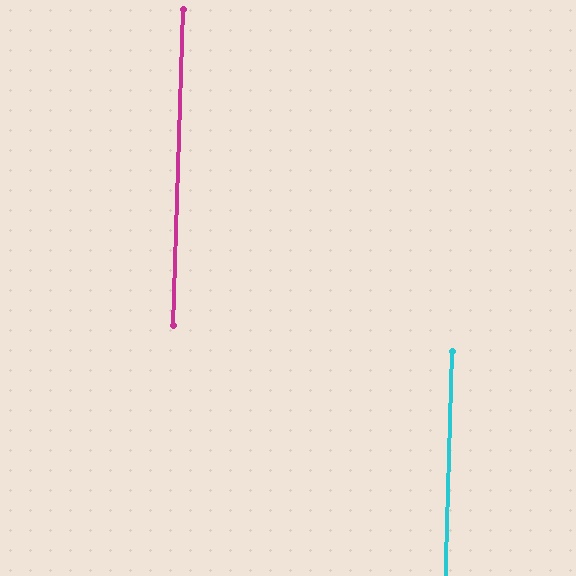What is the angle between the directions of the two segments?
Approximately 0 degrees.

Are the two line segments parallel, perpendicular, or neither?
Parallel — their directions differ by only 0.2°.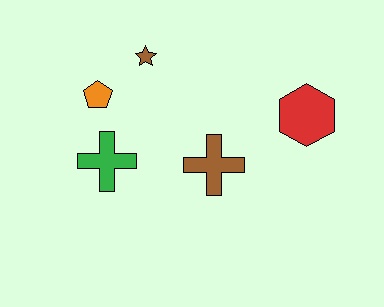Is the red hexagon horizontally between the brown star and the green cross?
No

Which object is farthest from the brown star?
The red hexagon is farthest from the brown star.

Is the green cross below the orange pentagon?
Yes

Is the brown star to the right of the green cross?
Yes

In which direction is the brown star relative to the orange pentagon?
The brown star is to the right of the orange pentagon.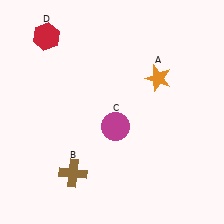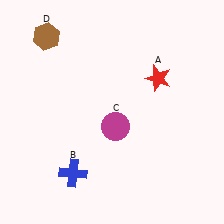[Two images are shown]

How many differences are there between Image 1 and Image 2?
There are 3 differences between the two images.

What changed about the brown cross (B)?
In Image 1, B is brown. In Image 2, it changed to blue.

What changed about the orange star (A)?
In Image 1, A is orange. In Image 2, it changed to red.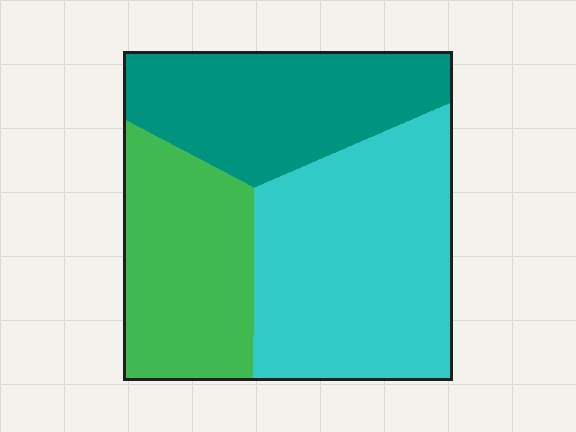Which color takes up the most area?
Cyan, at roughly 45%.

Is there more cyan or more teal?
Cyan.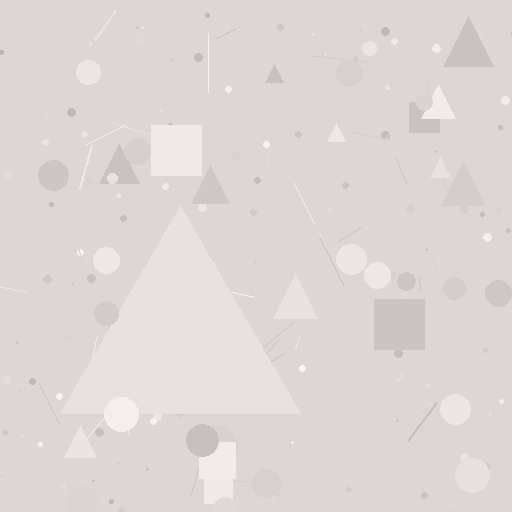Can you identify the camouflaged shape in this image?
The camouflaged shape is a triangle.